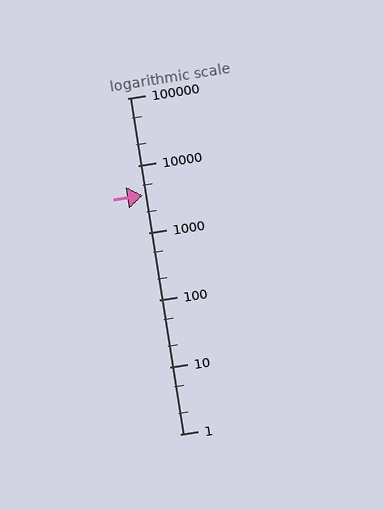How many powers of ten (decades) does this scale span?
The scale spans 5 decades, from 1 to 100000.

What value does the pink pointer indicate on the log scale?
The pointer indicates approximately 3600.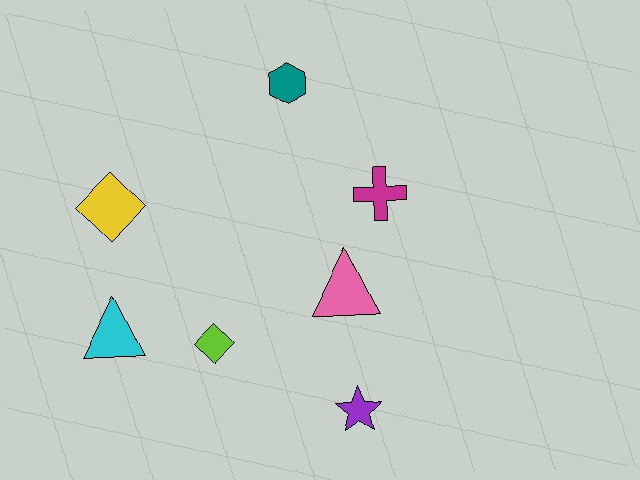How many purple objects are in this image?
There is 1 purple object.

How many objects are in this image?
There are 7 objects.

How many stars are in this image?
There is 1 star.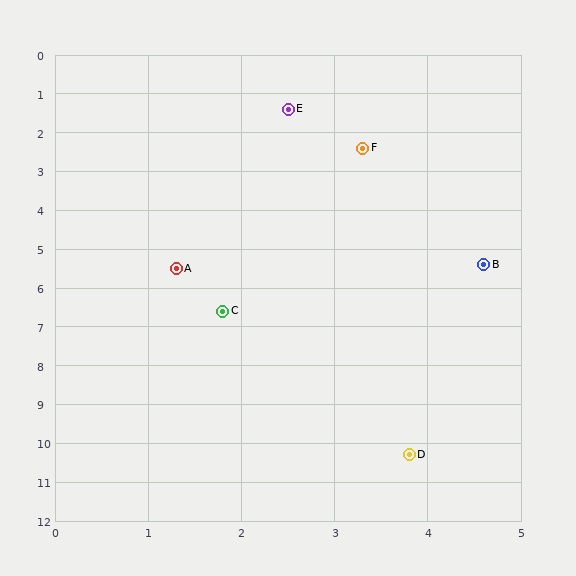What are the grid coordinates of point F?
Point F is at approximately (3.3, 2.4).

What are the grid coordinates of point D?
Point D is at approximately (3.8, 10.3).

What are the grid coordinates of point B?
Point B is at approximately (4.6, 5.4).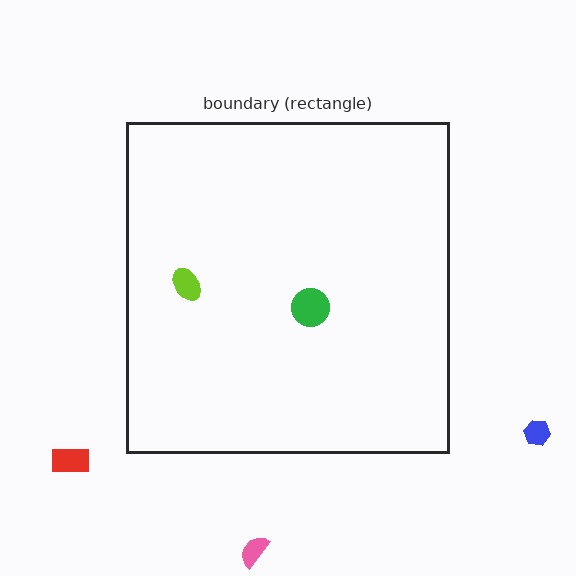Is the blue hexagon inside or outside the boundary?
Outside.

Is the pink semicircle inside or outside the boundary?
Outside.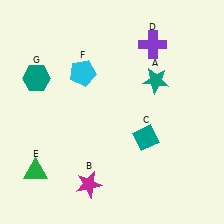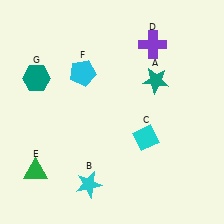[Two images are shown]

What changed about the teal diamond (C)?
In Image 1, C is teal. In Image 2, it changed to cyan.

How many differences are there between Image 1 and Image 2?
There are 2 differences between the two images.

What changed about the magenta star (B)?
In Image 1, B is magenta. In Image 2, it changed to cyan.